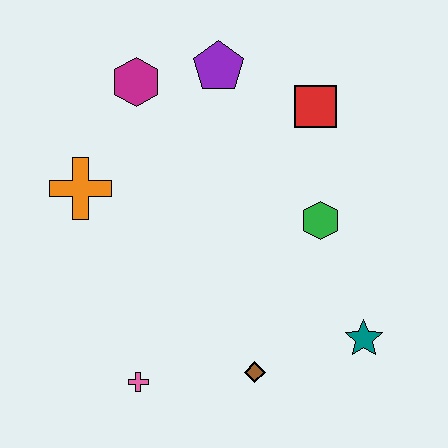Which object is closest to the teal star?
The brown diamond is closest to the teal star.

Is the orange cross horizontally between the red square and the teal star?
No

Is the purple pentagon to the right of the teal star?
No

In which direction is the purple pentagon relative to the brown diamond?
The purple pentagon is above the brown diamond.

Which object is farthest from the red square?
The pink cross is farthest from the red square.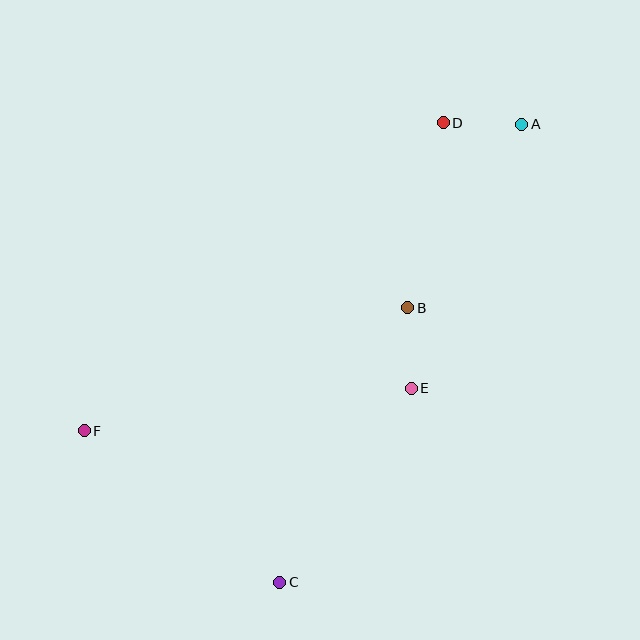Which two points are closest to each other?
Points A and D are closest to each other.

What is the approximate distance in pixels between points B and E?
The distance between B and E is approximately 81 pixels.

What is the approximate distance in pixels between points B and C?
The distance between B and C is approximately 303 pixels.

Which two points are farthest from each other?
Points A and F are farthest from each other.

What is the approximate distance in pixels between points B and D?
The distance between B and D is approximately 188 pixels.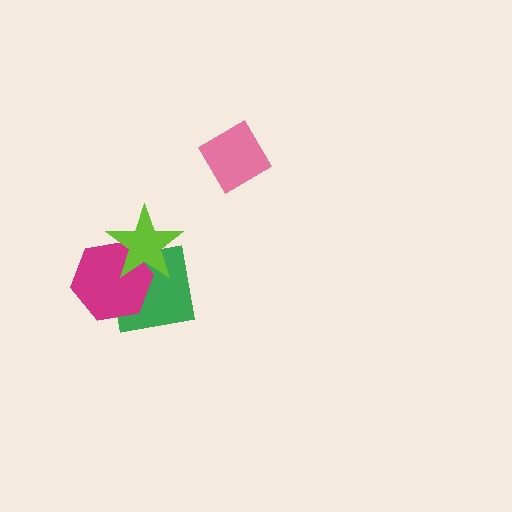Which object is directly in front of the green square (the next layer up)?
The magenta hexagon is directly in front of the green square.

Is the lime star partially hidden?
No, no other shape covers it.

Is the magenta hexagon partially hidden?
Yes, it is partially covered by another shape.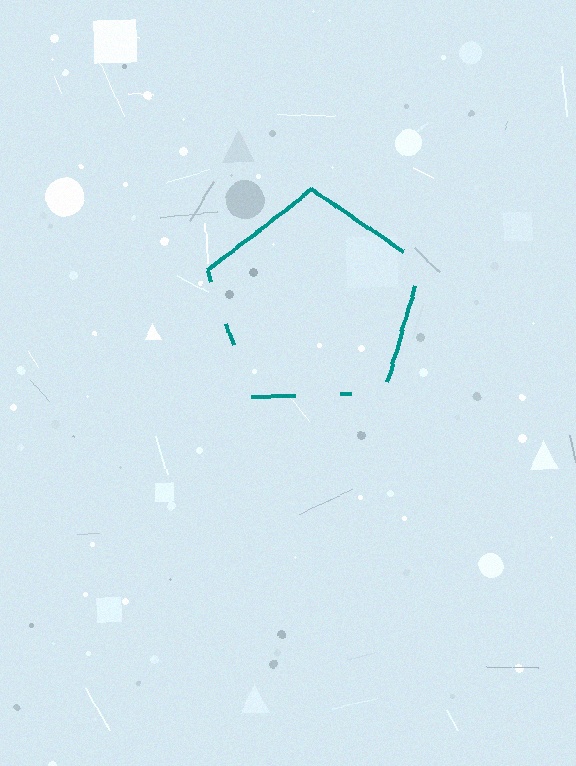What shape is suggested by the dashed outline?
The dashed outline suggests a pentagon.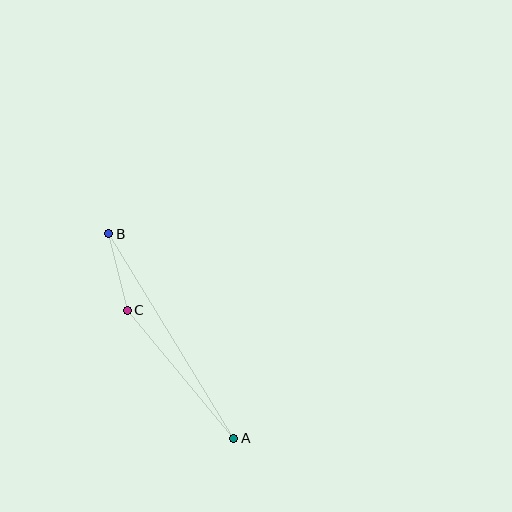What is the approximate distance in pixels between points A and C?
The distance between A and C is approximately 166 pixels.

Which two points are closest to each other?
Points B and C are closest to each other.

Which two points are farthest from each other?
Points A and B are farthest from each other.